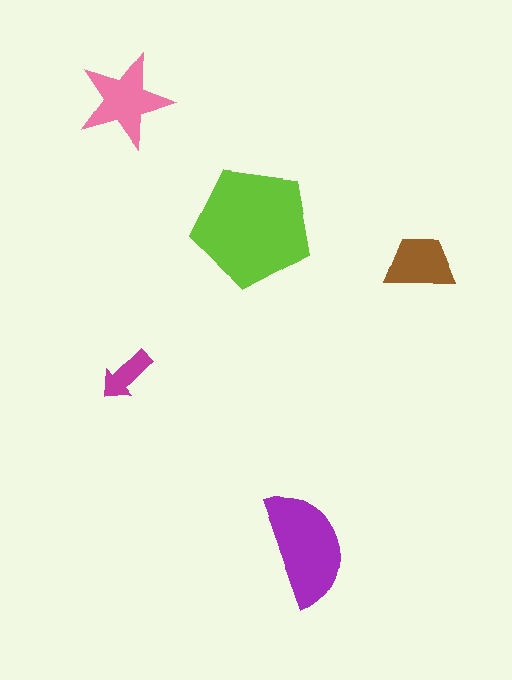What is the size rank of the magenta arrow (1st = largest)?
5th.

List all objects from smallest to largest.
The magenta arrow, the brown trapezoid, the pink star, the purple semicircle, the lime pentagon.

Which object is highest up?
The pink star is topmost.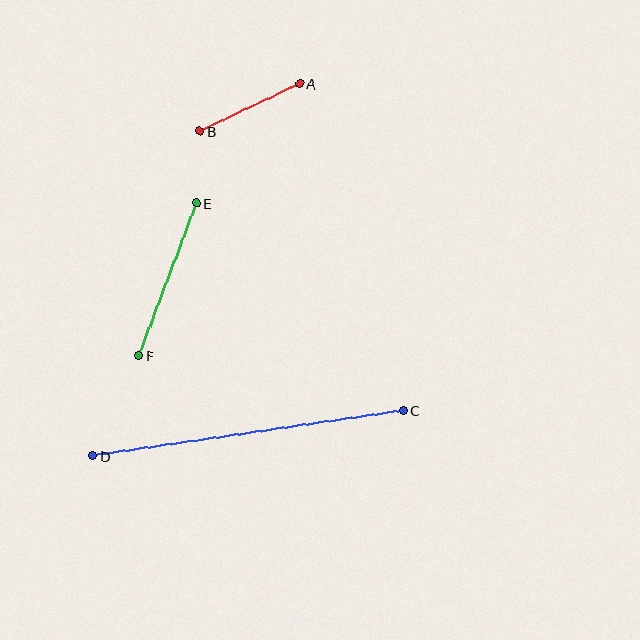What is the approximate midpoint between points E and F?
The midpoint is at approximately (168, 279) pixels.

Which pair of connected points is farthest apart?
Points C and D are farthest apart.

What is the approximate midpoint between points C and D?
The midpoint is at approximately (248, 433) pixels.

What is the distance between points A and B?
The distance is approximately 110 pixels.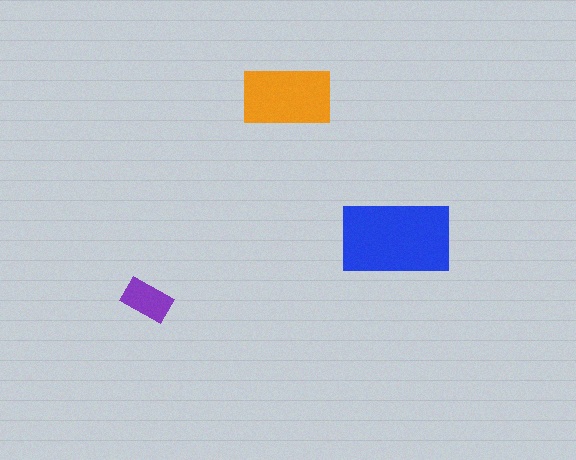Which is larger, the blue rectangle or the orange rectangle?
The blue one.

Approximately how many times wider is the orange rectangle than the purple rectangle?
About 2 times wider.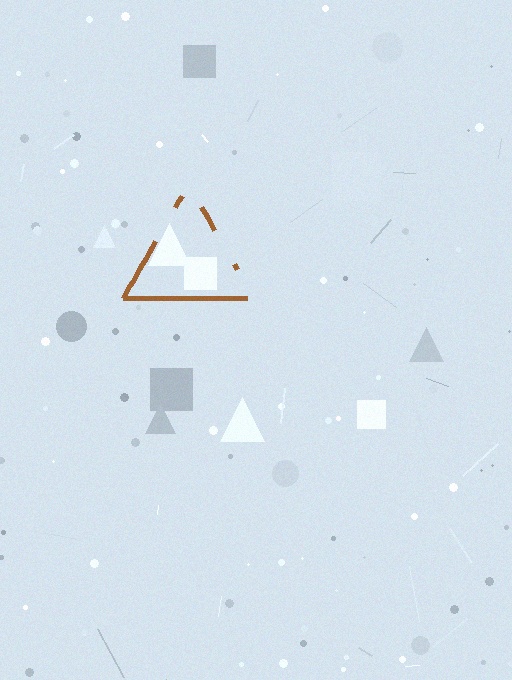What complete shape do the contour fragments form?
The contour fragments form a triangle.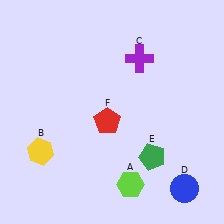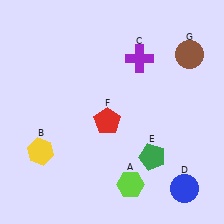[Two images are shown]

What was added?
A brown circle (G) was added in Image 2.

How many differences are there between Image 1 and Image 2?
There is 1 difference between the two images.